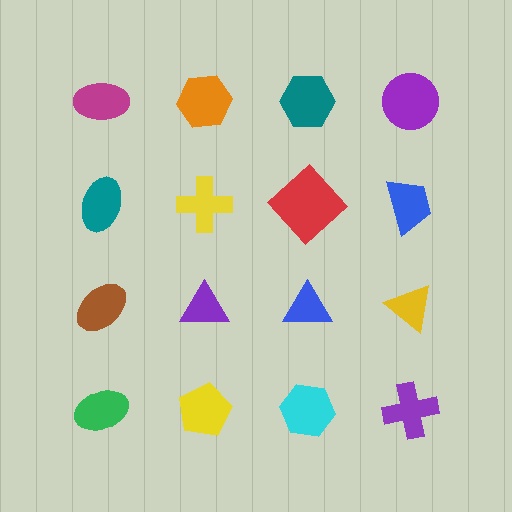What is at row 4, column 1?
A green ellipse.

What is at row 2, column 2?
A yellow cross.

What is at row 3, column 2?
A purple triangle.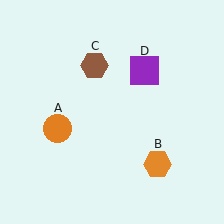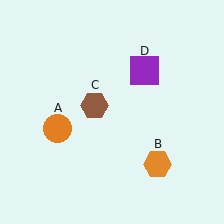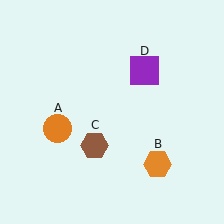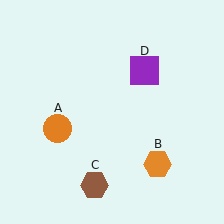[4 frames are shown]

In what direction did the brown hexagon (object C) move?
The brown hexagon (object C) moved down.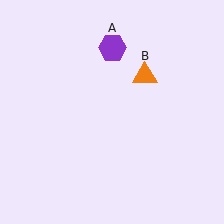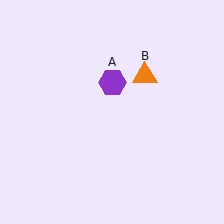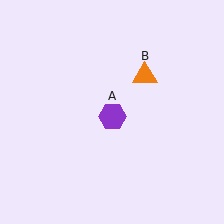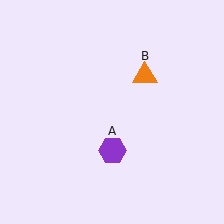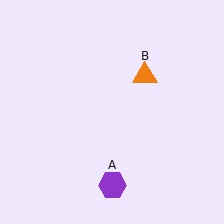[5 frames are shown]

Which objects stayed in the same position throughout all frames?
Orange triangle (object B) remained stationary.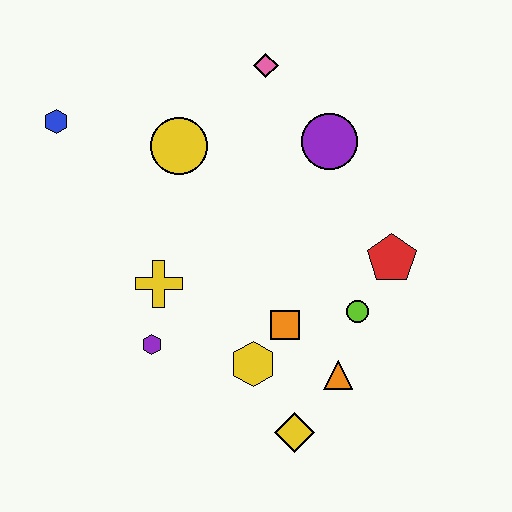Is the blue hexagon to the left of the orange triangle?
Yes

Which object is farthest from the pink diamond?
The yellow diamond is farthest from the pink diamond.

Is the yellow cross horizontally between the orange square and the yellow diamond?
No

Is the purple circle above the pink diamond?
No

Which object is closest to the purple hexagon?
The yellow cross is closest to the purple hexagon.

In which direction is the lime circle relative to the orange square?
The lime circle is to the right of the orange square.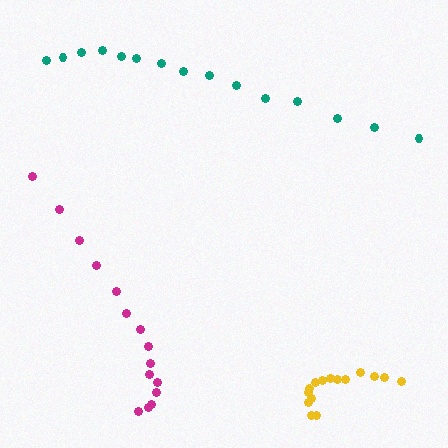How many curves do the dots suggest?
There are 3 distinct paths.